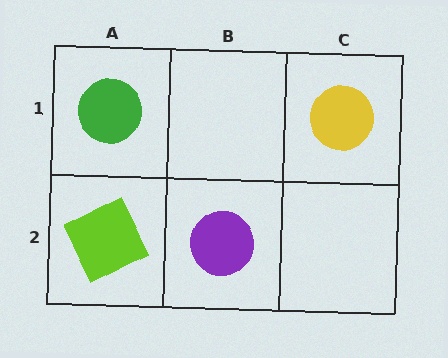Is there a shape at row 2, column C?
No, that cell is empty.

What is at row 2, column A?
A lime square.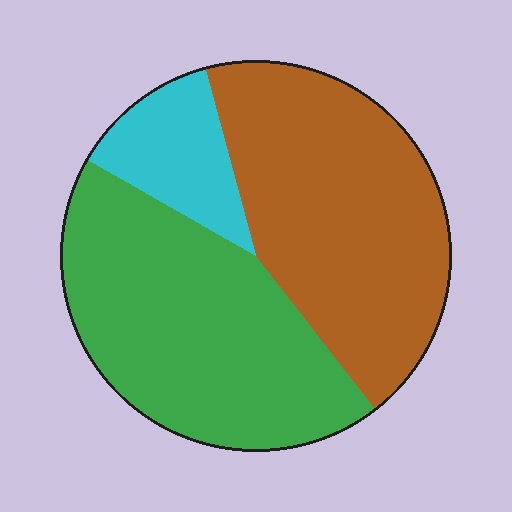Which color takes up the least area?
Cyan, at roughly 15%.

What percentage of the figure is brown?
Brown covers 44% of the figure.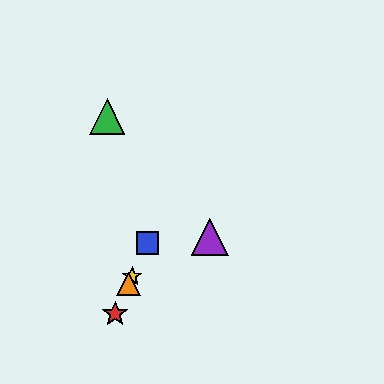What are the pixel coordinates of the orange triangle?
The orange triangle is at (129, 284).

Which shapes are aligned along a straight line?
The red star, the blue square, the yellow star, the orange triangle are aligned along a straight line.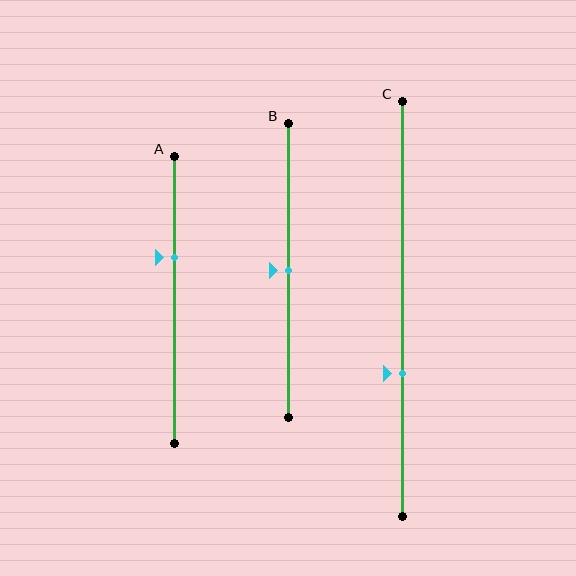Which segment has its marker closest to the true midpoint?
Segment B has its marker closest to the true midpoint.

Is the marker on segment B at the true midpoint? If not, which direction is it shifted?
Yes, the marker on segment B is at the true midpoint.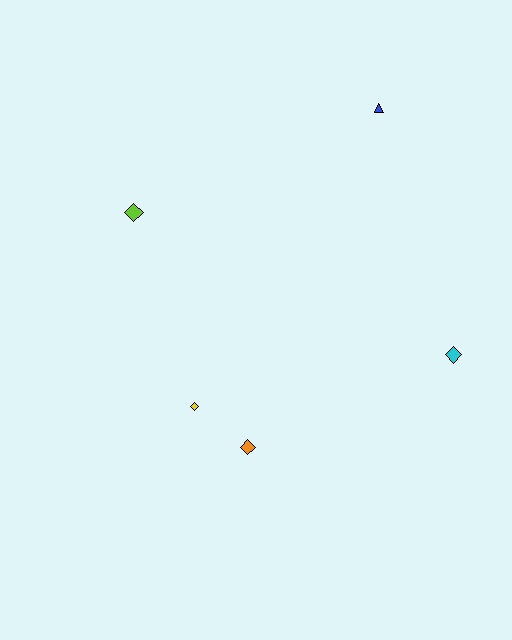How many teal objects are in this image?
There are no teal objects.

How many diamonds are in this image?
There are 4 diamonds.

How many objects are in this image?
There are 5 objects.